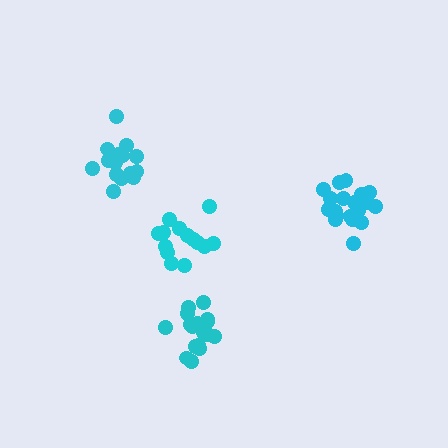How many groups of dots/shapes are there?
There are 4 groups.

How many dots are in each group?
Group 1: 17 dots, Group 2: 20 dots, Group 3: 15 dots, Group 4: 18 dots (70 total).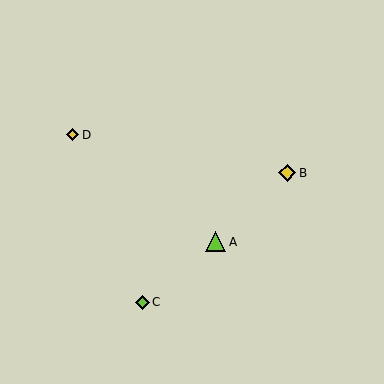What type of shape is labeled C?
Shape C is a lime diamond.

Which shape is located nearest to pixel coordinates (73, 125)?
The yellow diamond (labeled D) at (73, 135) is nearest to that location.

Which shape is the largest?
The lime triangle (labeled A) is the largest.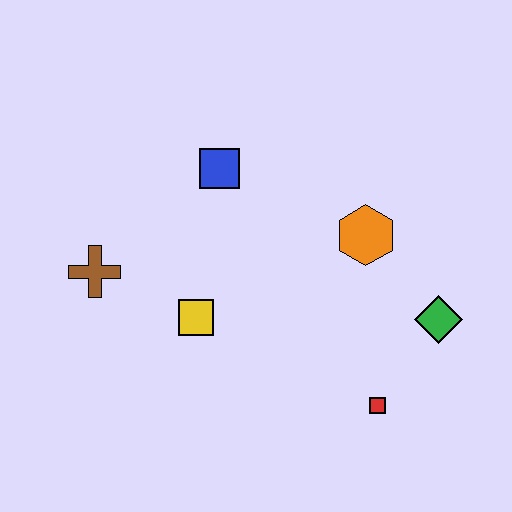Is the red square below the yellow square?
Yes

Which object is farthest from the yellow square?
The green diamond is farthest from the yellow square.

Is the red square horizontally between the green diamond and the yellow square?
Yes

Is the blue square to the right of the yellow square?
Yes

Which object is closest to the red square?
The green diamond is closest to the red square.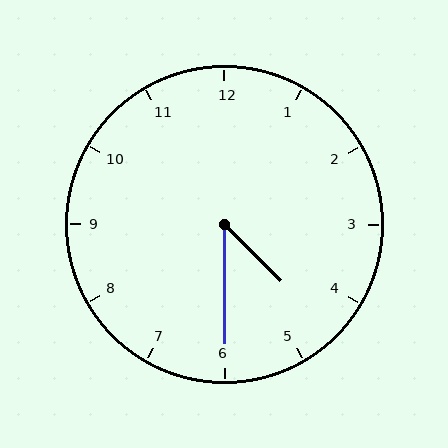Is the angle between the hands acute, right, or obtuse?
It is acute.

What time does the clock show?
4:30.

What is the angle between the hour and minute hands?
Approximately 45 degrees.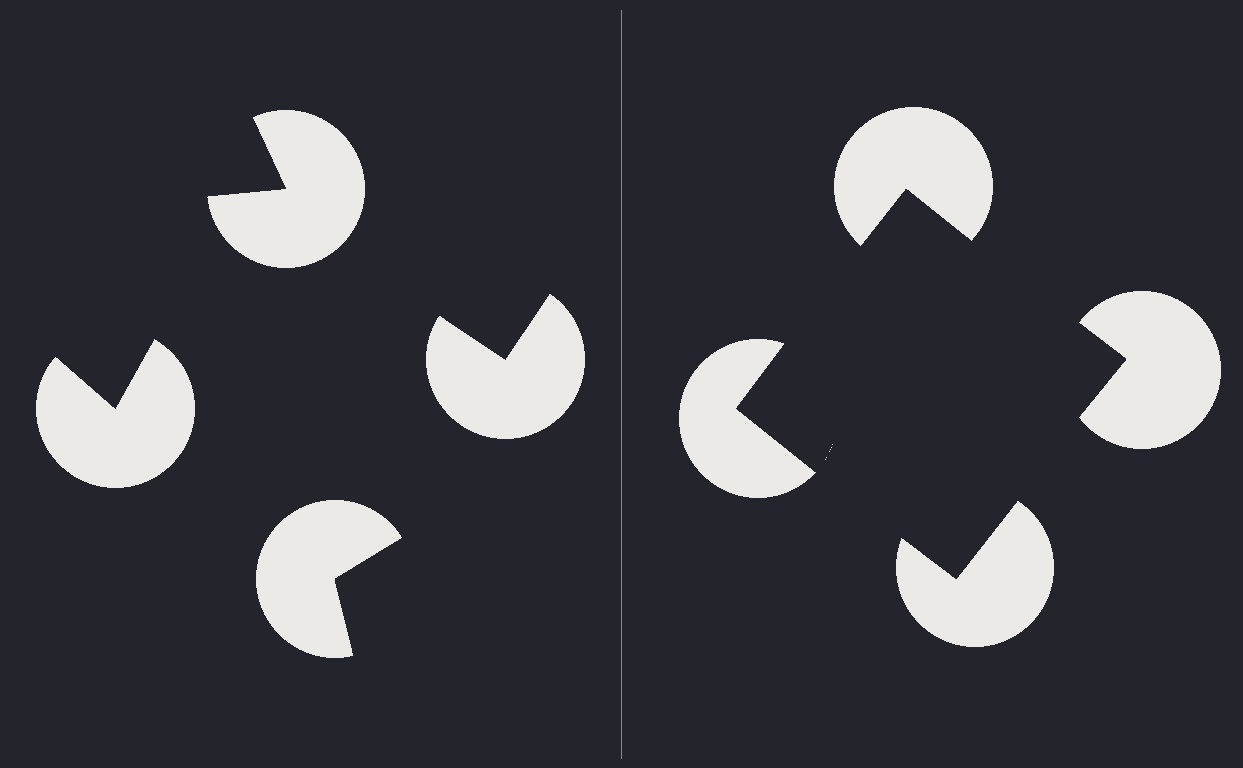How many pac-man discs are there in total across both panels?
8 — 4 on each side.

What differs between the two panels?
The pac-man discs are positioned identically on both sides; only the wedge orientations differ. On the right they align to a square; on the left they are misaligned.